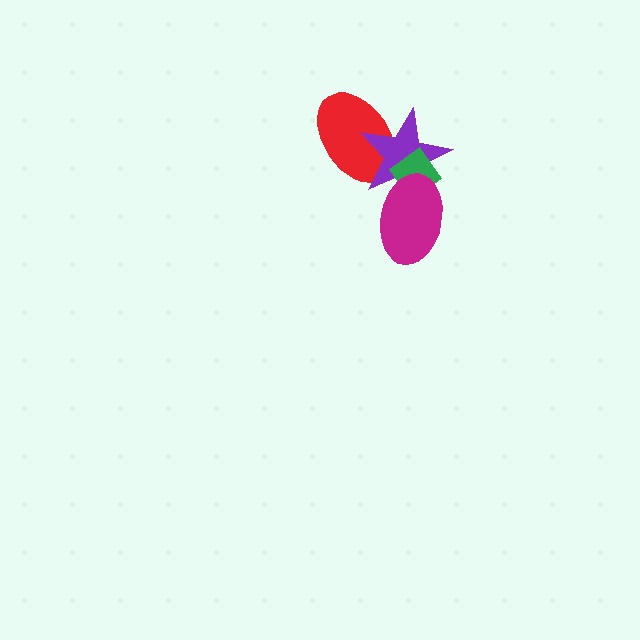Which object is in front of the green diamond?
The magenta ellipse is in front of the green diamond.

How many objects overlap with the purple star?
3 objects overlap with the purple star.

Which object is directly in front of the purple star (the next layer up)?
The green diamond is directly in front of the purple star.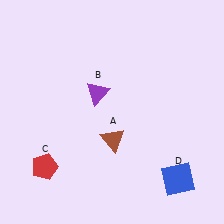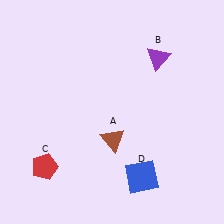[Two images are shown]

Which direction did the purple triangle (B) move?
The purple triangle (B) moved right.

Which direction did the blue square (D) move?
The blue square (D) moved left.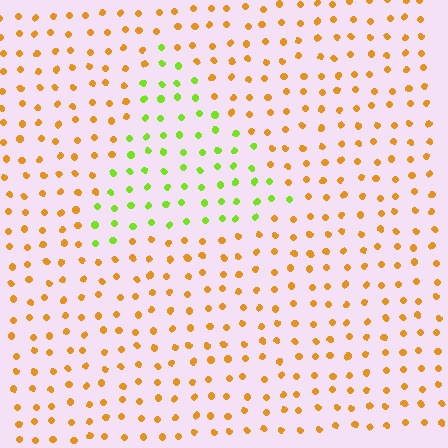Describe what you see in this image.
The image is filled with small orange elements in a uniform arrangement. A triangle-shaped region is visible where the elements are tinted to a slightly different hue, forming a subtle color boundary.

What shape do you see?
I see a triangle.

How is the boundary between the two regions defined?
The boundary is defined purely by a slight shift in hue (about 58 degrees). Spacing, size, and orientation are identical on both sides.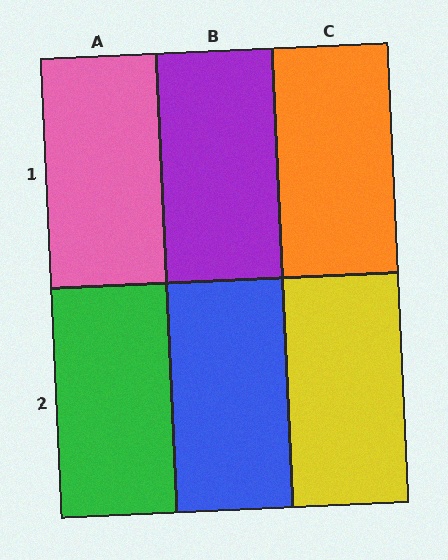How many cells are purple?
1 cell is purple.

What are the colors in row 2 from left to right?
Green, blue, yellow.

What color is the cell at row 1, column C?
Orange.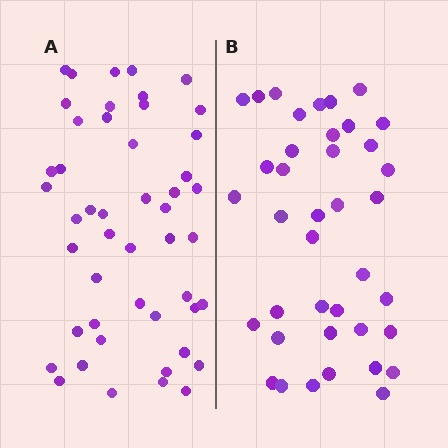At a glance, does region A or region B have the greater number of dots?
Region A (the left region) has more dots.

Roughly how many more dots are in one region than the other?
Region A has roughly 8 or so more dots than region B.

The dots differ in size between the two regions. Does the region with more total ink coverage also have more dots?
No. Region B has more total ink coverage because its dots are larger, but region A actually contains more individual dots. Total area can be misleading — the number of items is what matters here.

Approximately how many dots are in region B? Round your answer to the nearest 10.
About 40 dots. (The exact count is 39, which rounds to 40.)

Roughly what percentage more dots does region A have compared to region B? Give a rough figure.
About 25% more.